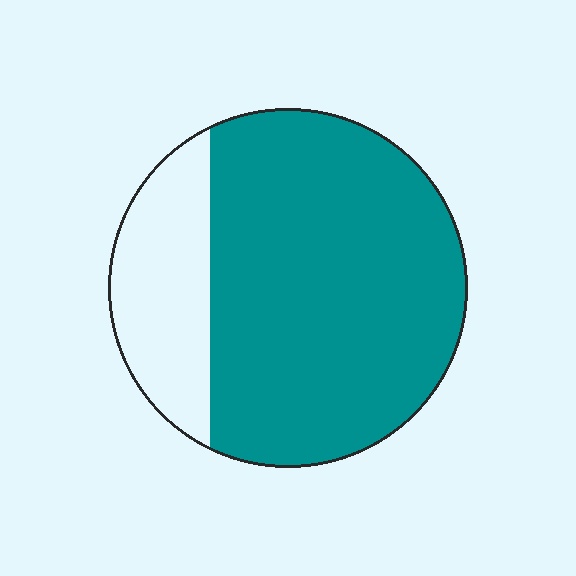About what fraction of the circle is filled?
About three quarters (3/4).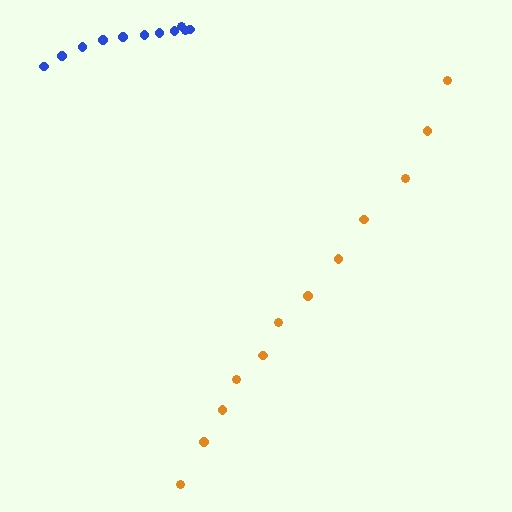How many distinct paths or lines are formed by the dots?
There are 2 distinct paths.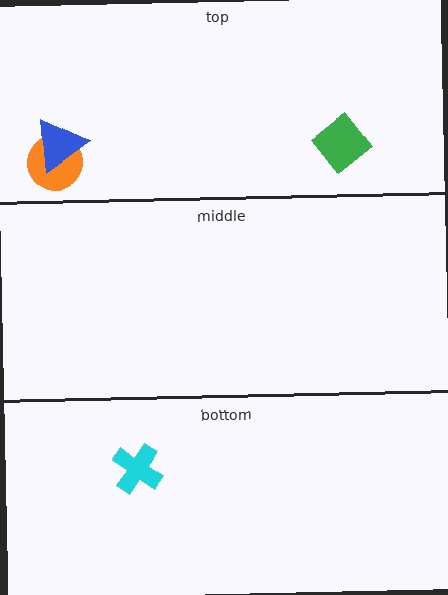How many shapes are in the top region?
3.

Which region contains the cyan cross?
The bottom region.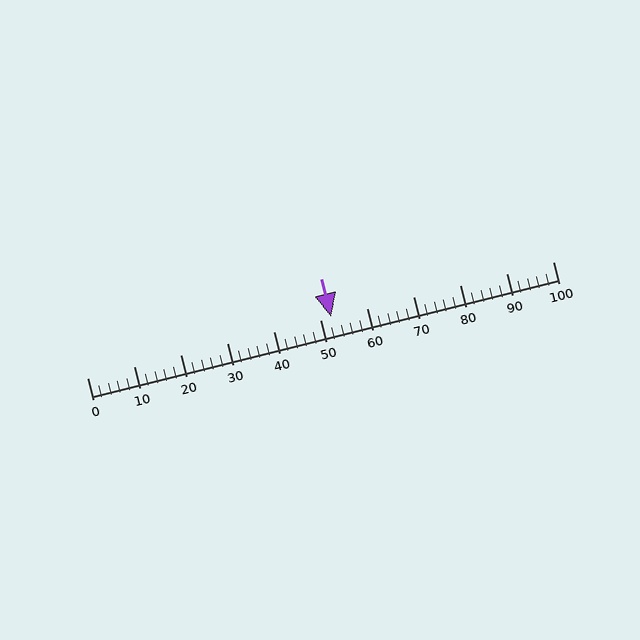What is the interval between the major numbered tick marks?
The major tick marks are spaced 10 units apart.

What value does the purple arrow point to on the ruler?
The purple arrow points to approximately 52.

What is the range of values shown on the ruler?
The ruler shows values from 0 to 100.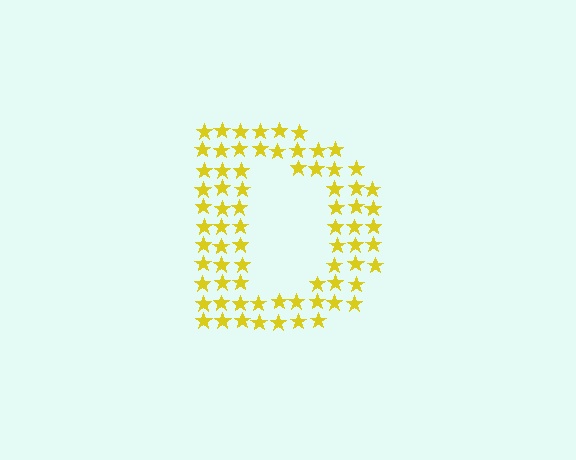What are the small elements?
The small elements are stars.